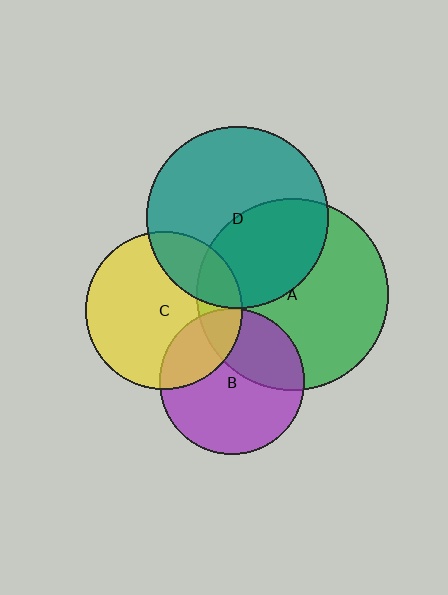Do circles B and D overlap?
Yes.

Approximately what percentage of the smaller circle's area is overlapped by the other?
Approximately 5%.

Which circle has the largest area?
Circle A (green).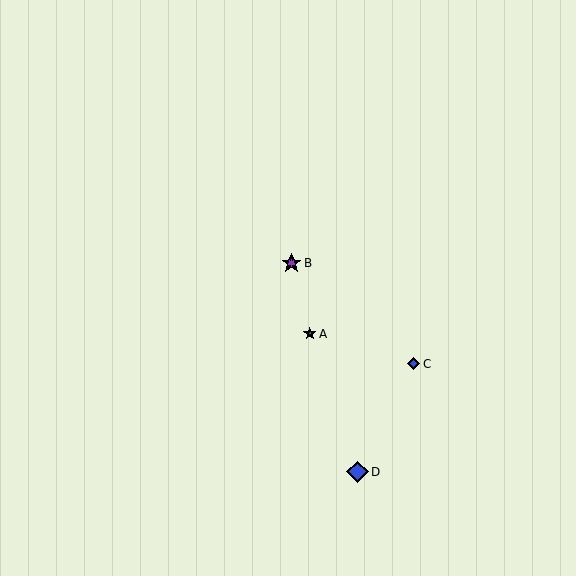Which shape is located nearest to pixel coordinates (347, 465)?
The blue diamond (labeled D) at (357, 472) is nearest to that location.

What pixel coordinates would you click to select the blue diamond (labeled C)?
Click at (414, 364) to select the blue diamond C.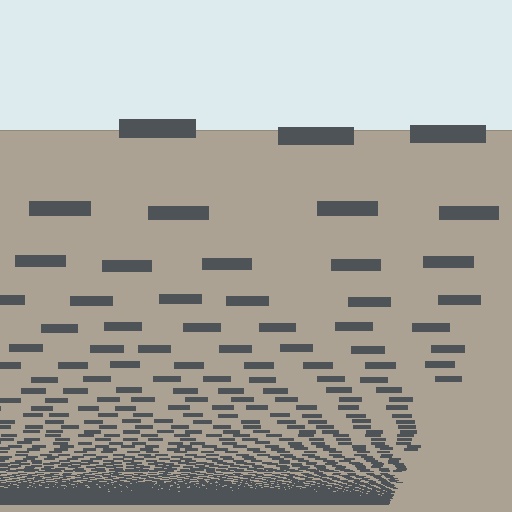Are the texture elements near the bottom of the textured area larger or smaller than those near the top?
Smaller. The gradient is inverted — elements near the bottom are smaller and denser.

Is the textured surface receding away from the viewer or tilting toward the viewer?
The surface appears to tilt toward the viewer. Texture elements get larger and sparser toward the top.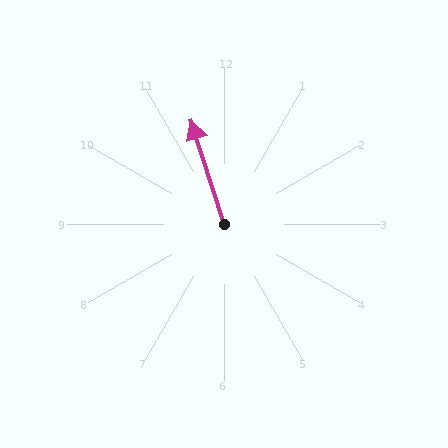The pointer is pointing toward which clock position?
Roughly 11 o'clock.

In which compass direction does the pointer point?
North.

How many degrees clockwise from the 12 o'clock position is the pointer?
Approximately 342 degrees.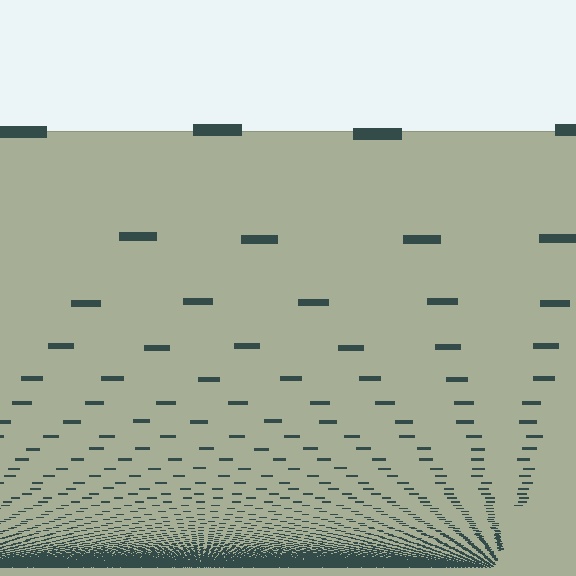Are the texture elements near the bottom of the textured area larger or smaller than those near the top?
Smaller. The gradient is inverted — elements near the bottom are smaller and denser.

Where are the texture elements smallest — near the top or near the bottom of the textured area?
Near the bottom.